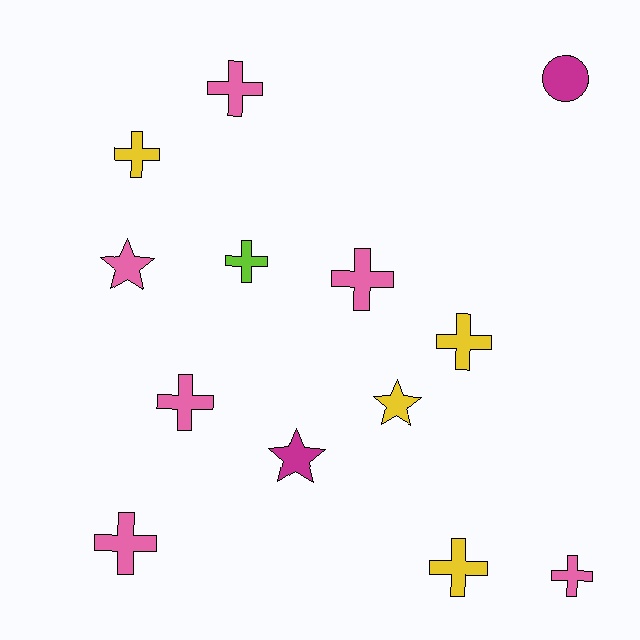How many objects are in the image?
There are 13 objects.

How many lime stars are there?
There are no lime stars.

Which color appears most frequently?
Pink, with 6 objects.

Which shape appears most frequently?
Cross, with 9 objects.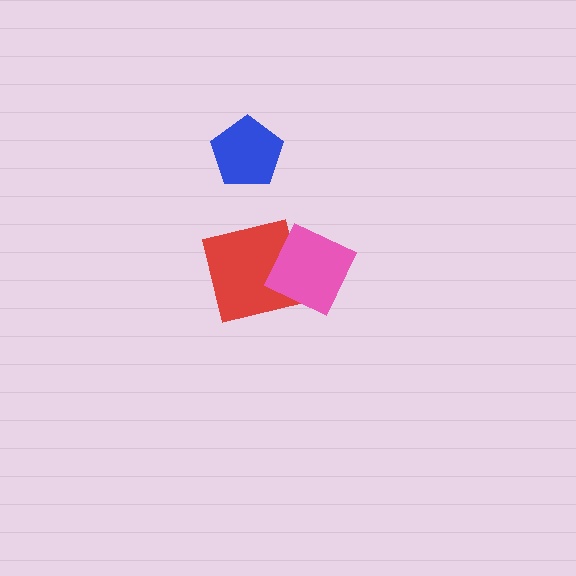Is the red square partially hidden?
Yes, it is partially covered by another shape.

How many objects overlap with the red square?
1 object overlaps with the red square.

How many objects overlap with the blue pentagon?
0 objects overlap with the blue pentagon.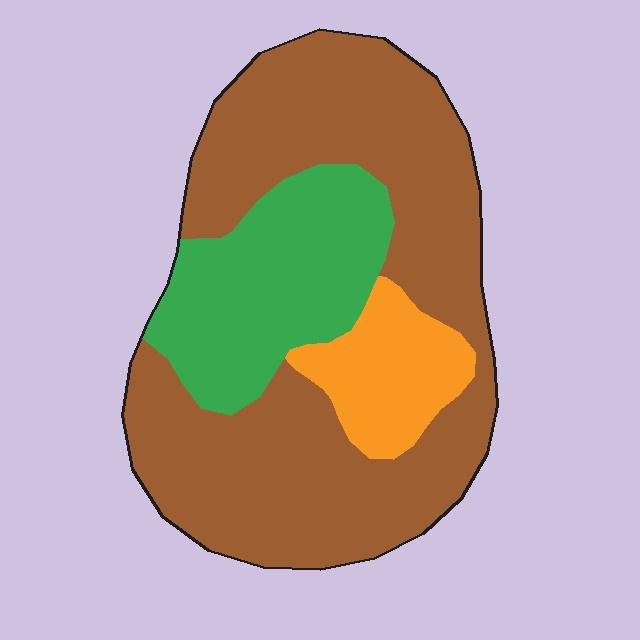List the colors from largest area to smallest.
From largest to smallest: brown, green, orange.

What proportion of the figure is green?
Green covers roughly 25% of the figure.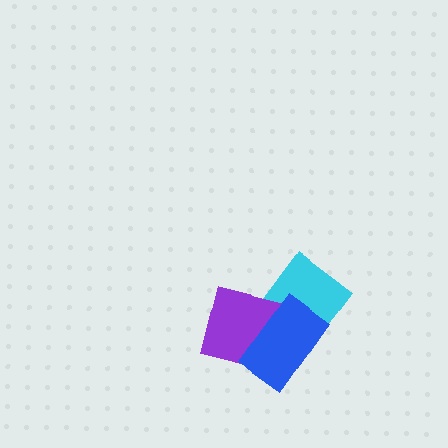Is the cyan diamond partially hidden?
Yes, it is partially covered by another shape.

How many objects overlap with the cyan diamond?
2 objects overlap with the cyan diamond.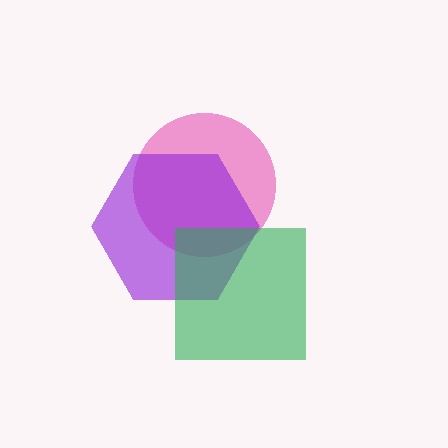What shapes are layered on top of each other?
The layered shapes are: a pink circle, a purple hexagon, a green square.